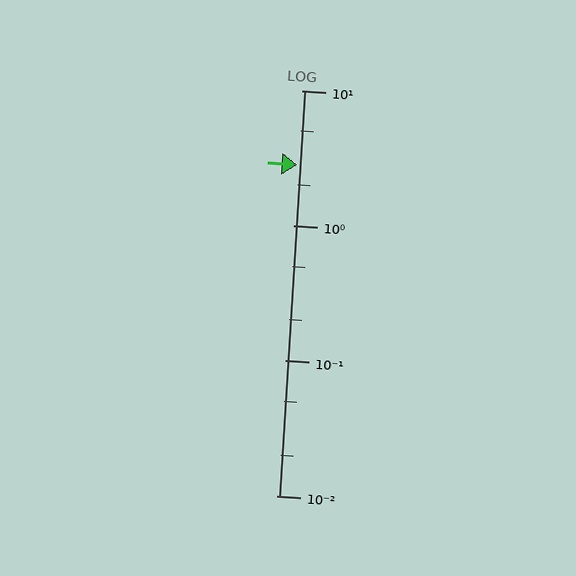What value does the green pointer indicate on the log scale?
The pointer indicates approximately 2.8.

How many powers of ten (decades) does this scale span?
The scale spans 3 decades, from 0.01 to 10.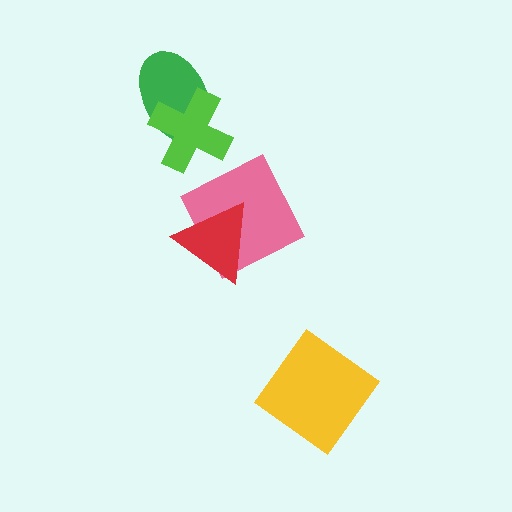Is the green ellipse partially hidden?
Yes, it is partially covered by another shape.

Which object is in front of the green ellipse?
The lime cross is in front of the green ellipse.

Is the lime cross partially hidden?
No, no other shape covers it.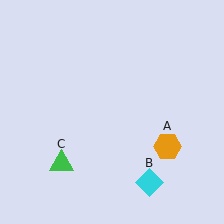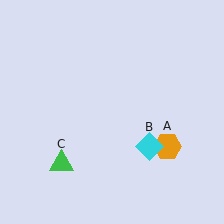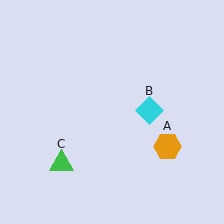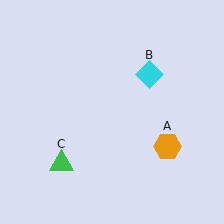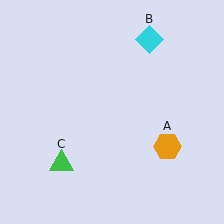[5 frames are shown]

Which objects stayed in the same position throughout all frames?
Orange hexagon (object A) and green triangle (object C) remained stationary.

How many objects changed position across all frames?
1 object changed position: cyan diamond (object B).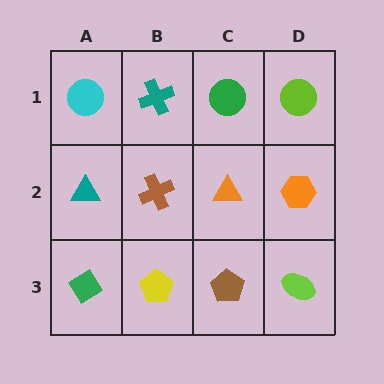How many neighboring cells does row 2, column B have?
4.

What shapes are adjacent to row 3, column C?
An orange triangle (row 2, column C), a yellow pentagon (row 3, column B), a lime ellipse (row 3, column D).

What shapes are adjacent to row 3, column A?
A teal triangle (row 2, column A), a yellow pentagon (row 3, column B).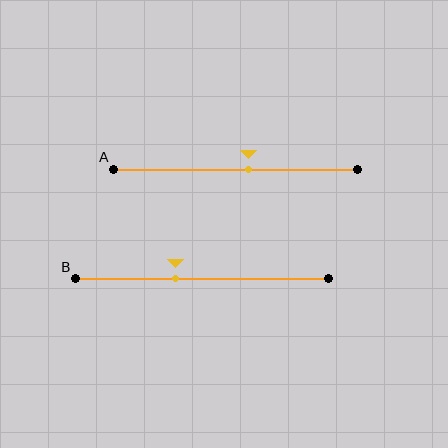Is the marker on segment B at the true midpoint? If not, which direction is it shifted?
No, the marker on segment B is shifted to the left by about 11% of the segment length.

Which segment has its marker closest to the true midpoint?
Segment A has its marker closest to the true midpoint.